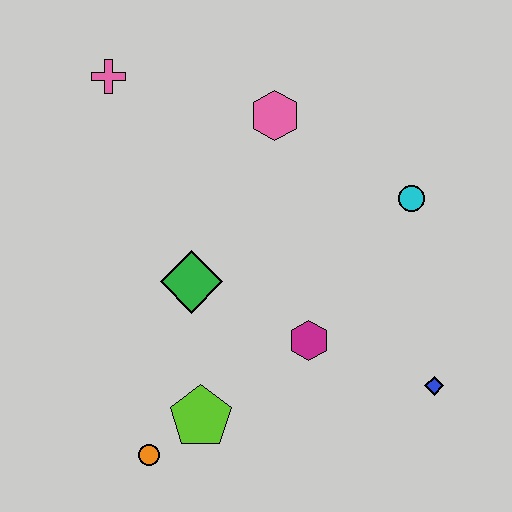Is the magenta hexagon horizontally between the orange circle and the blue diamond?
Yes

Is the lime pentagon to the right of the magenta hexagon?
No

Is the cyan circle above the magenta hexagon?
Yes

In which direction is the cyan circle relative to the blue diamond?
The cyan circle is above the blue diamond.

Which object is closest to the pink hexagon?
The cyan circle is closest to the pink hexagon.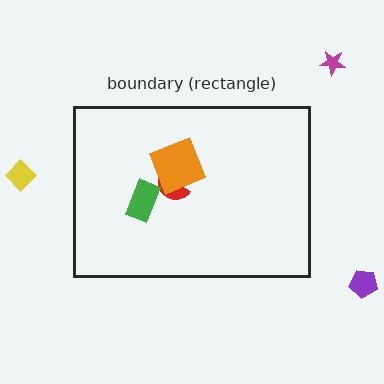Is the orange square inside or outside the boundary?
Inside.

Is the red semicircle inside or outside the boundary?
Inside.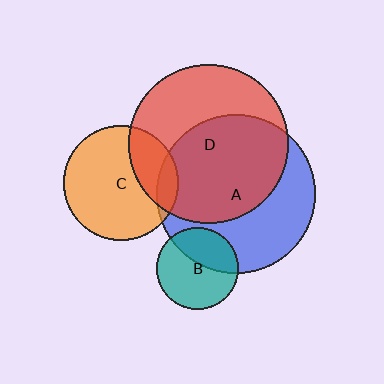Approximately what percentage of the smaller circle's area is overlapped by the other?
Approximately 10%.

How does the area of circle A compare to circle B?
Approximately 3.7 times.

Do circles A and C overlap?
Yes.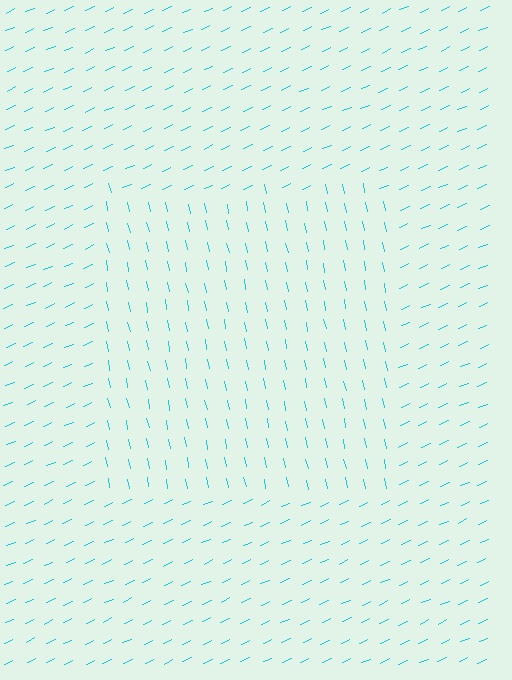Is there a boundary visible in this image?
Yes, there is a texture boundary formed by a change in line orientation.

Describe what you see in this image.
The image is filled with small cyan line segments. A rectangle region in the image has lines oriented differently from the surrounding lines, creating a visible texture boundary.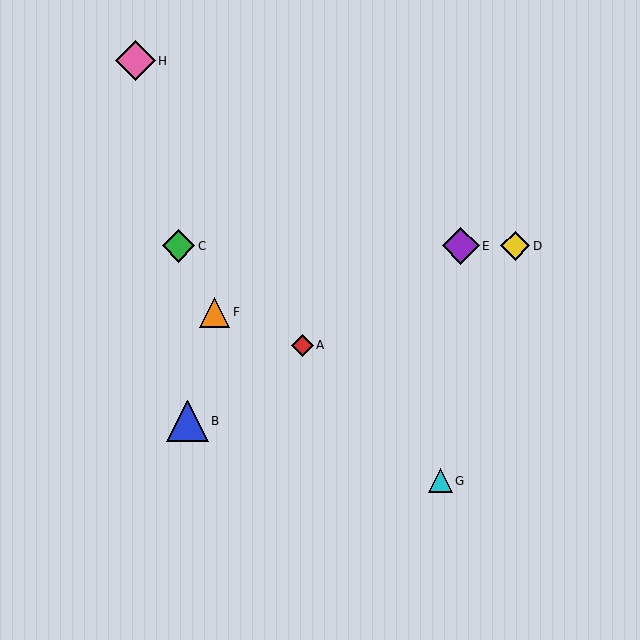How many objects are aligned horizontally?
3 objects (C, D, E) are aligned horizontally.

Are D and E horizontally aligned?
Yes, both are at y≈246.